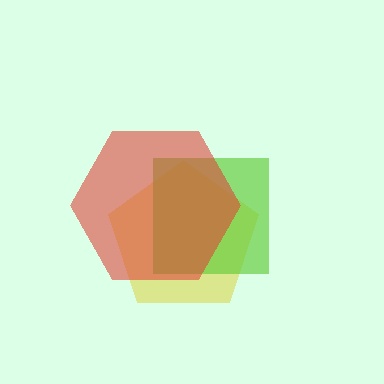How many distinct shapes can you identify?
There are 3 distinct shapes: a yellow pentagon, a lime square, a red hexagon.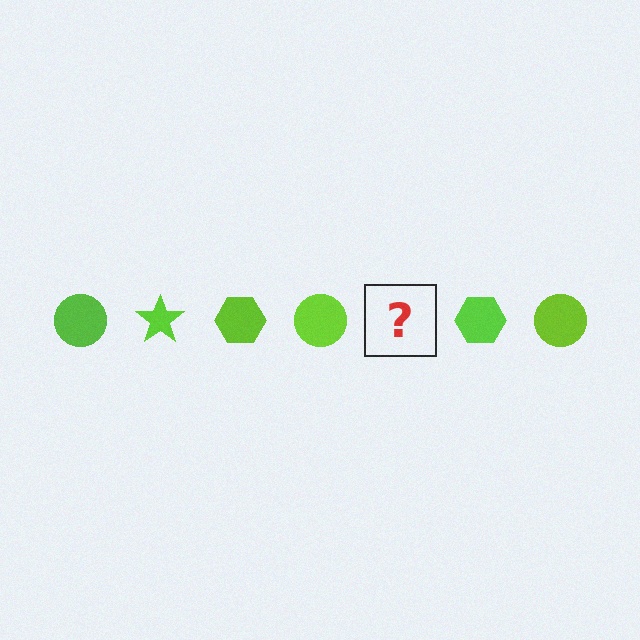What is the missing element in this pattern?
The missing element is a lime star.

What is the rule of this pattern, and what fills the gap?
The rule is that the pattern cycles through circle, star, hexagon shapes in lime. The gap should be filled with a lime star.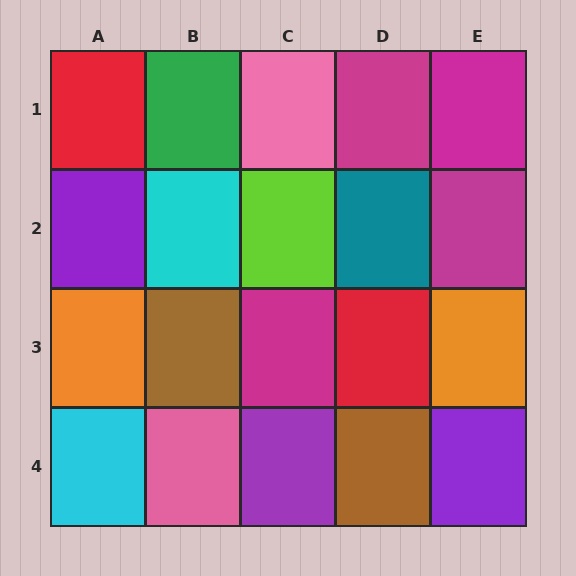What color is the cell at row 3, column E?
Orange.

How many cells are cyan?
2 cells are cyan.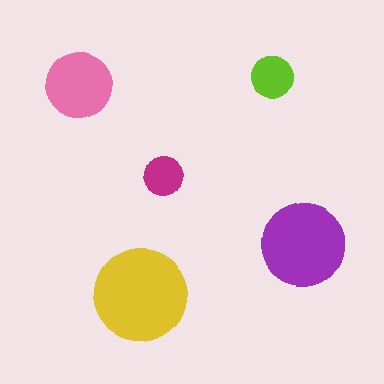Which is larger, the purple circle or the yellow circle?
The yellow one.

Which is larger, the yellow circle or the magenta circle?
The yellow one.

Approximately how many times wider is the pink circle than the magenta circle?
About 1.5 times wider.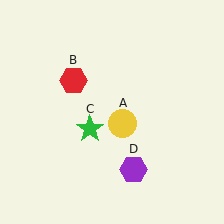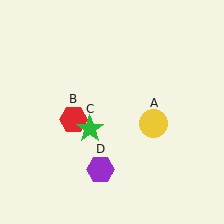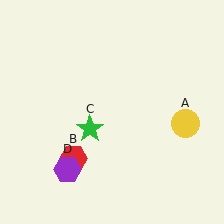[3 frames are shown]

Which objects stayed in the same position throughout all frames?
Green star (object C) remained stationary.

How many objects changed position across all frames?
3 objects changed position: yellow circle (object A), red hexagon (object B), purple hexagon (object D).